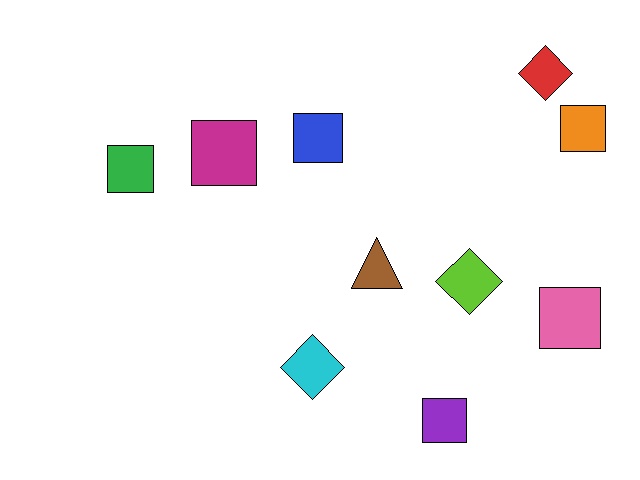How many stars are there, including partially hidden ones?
There are no stars.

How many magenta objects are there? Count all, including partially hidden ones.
There is 1 magenta object.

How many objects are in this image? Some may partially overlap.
There are 10 objects.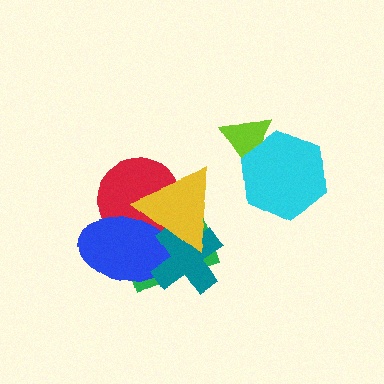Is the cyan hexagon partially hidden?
No, no other shape covers it.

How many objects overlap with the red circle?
3 objects overlap with the red circle.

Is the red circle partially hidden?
Yes, it is partially covered by another shape.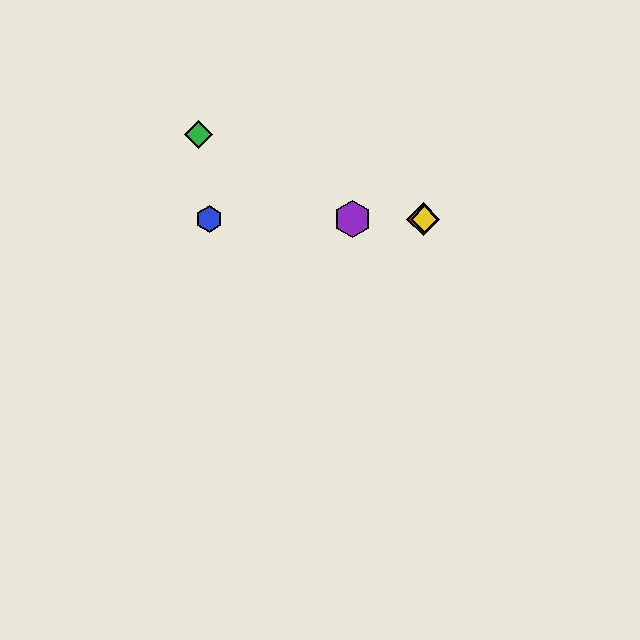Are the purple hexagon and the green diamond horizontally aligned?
No, the purple hexagon is at y≈219 and the green diamond is at y≈134.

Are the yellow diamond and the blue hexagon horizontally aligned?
Yes, both are at y≈219.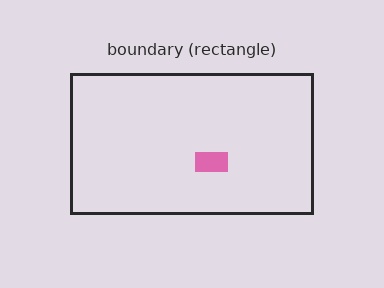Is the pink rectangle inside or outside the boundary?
Inside.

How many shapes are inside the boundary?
1 inside, 0 outside.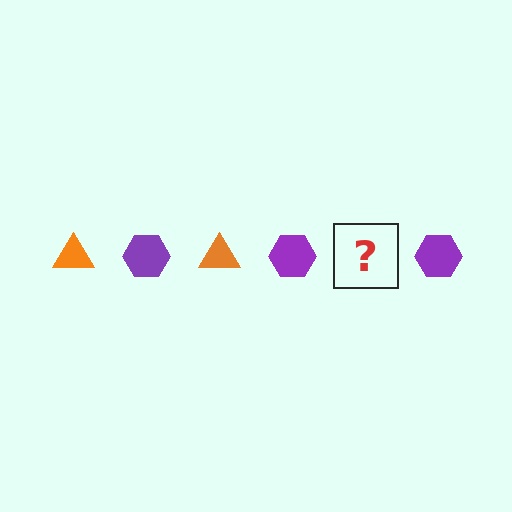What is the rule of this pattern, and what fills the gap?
The rule is that the pattern alternates between orange triangle and purple hexagon. The gap should be filled with an orange triangle.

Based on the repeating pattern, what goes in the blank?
The blank should be an orange triangle.